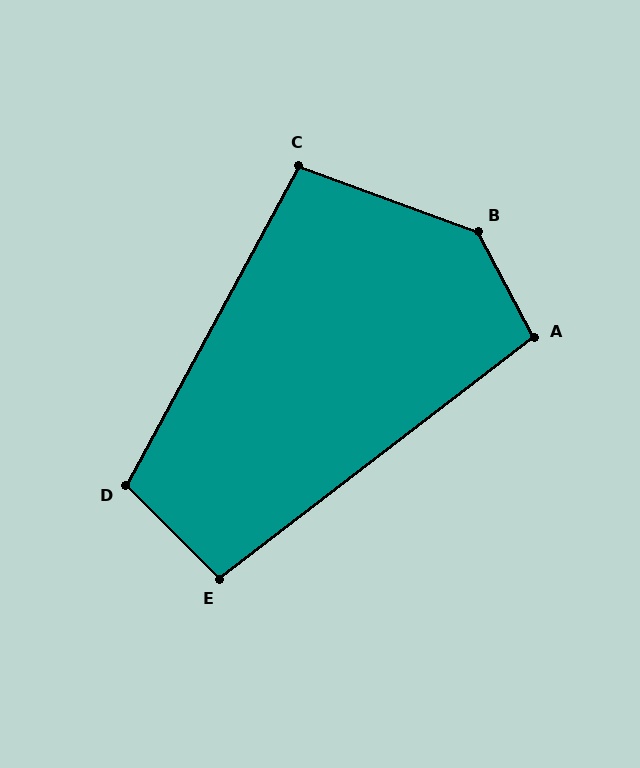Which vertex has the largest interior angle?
B, at approximately 138 degrees.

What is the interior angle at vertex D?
Approximately 106 degrees (obtuse).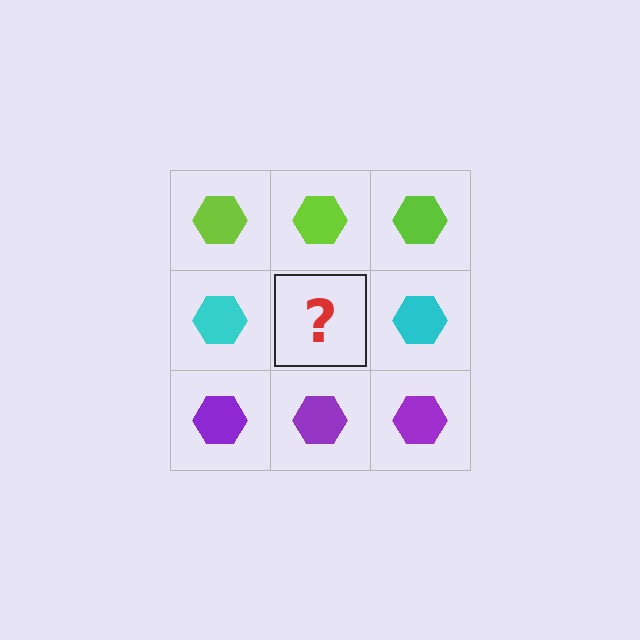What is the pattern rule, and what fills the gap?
The rule is that each row has a consistent color. The gap should be filled with a cyan hexagon.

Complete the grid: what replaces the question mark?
The question mark should be replaced with a cyan hexagon.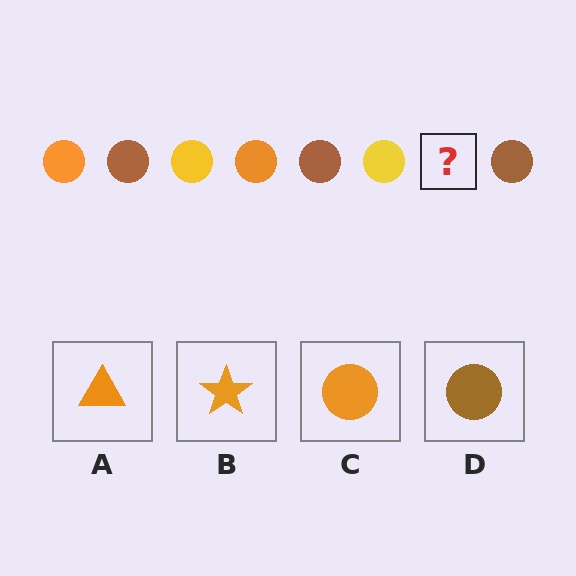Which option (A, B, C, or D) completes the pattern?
C.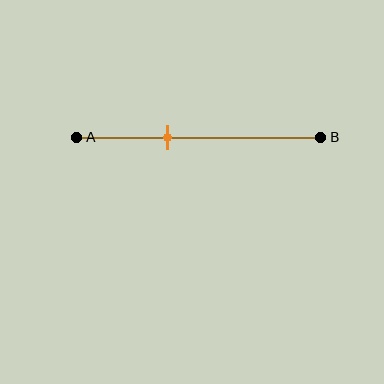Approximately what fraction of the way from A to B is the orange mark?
The orange mark is approximately 35% of the way from A to B.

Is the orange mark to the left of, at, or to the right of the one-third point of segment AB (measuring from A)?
The orange mark is to the right of the one-third point of segment AB.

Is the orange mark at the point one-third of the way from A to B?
No, the mark is at about 35% from A, not at the 33% one-third point.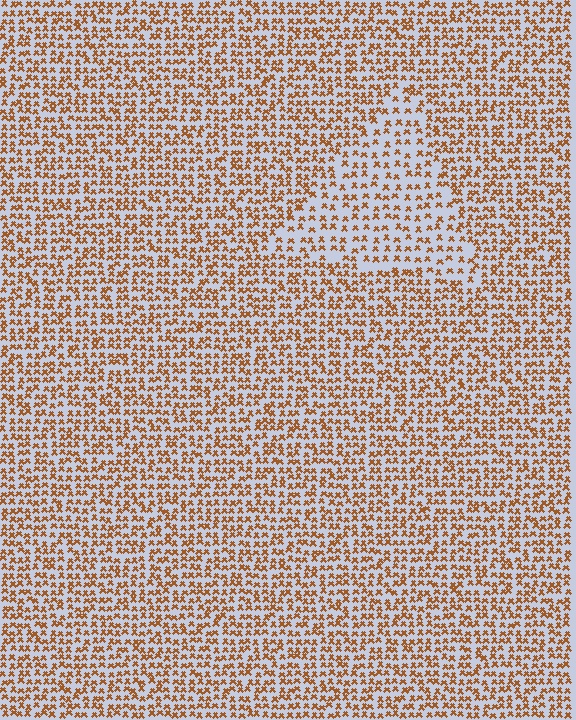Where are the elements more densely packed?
The elements are more densely packed outside the triangle boundary.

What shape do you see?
I see a triangle.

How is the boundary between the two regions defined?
The boundary is defined by a change in element density (approximately 1.7x ratio). All elements are the same color, size, and shape.